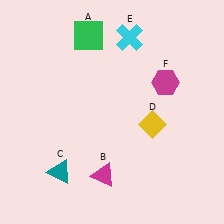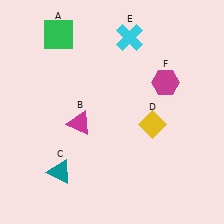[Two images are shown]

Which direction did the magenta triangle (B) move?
The magenta triangle (B) moved up.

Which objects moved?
The objects that moved are: the green square (A), the magenta triangle (B).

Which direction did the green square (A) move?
The green square (A) moved left.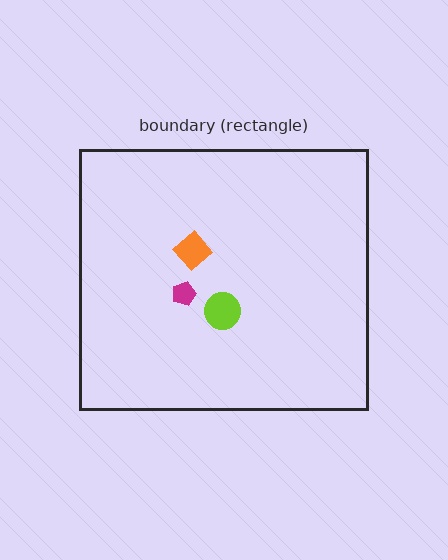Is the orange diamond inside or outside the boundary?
Inside.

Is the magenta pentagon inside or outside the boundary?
Inside.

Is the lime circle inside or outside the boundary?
Inside.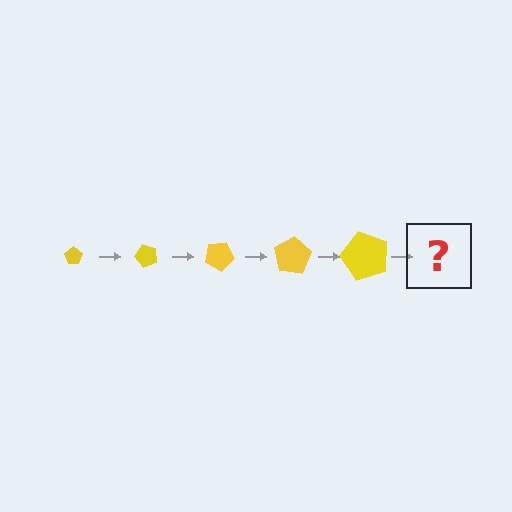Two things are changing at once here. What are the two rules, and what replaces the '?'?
The two rules are that the pentagon grows larger each step and it rotates 50 degrees each step. The '?' should be a pentagon, larger than the previous one and rotated 250 degrees from the start.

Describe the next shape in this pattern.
It should be a pentagon, larger than the previous one and rotated 250 degrees from the start.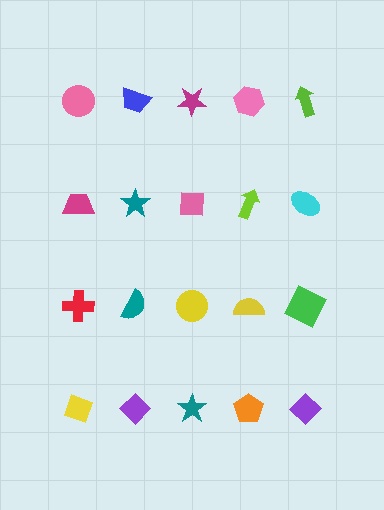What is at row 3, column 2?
A teal semicircle.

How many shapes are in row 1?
5 shapes.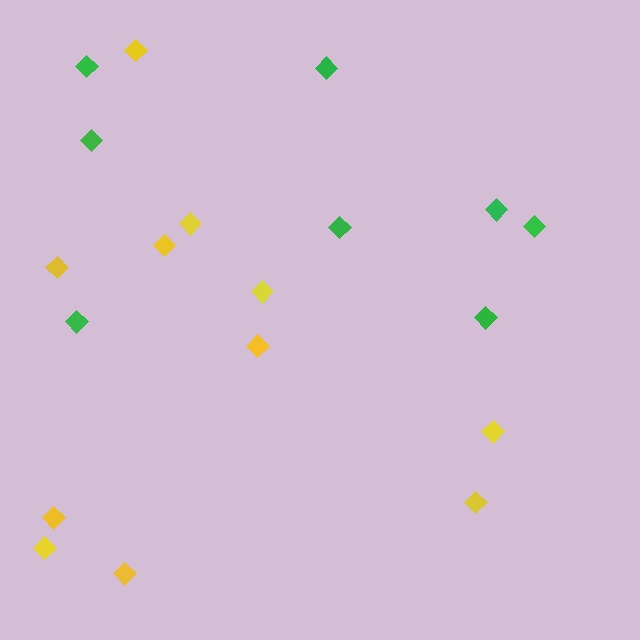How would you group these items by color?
There are 2 groups: one group of green diamonds (8) and one group of yellow diamonds (11).